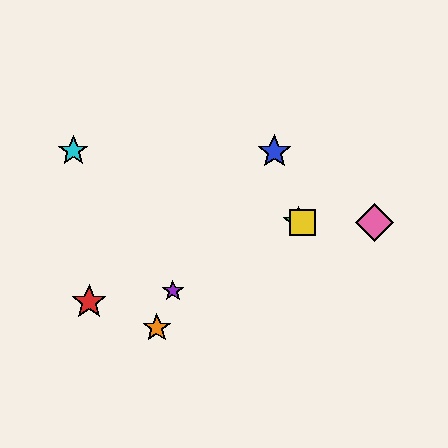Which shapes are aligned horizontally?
The green star, the yellow square, the pink diamond are aligned horizontally.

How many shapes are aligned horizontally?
3 shapes (the green star, the yellow square, the pink diamond) are aligned horizontally.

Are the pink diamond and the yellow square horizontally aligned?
Yes, both are at y≈223.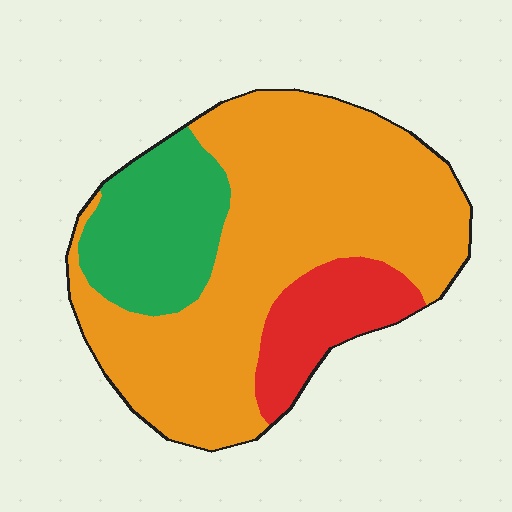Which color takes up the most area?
Orange, at roughly 65%.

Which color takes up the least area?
Red, at roughly 15%.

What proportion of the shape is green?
Green covers about 20% of the shape.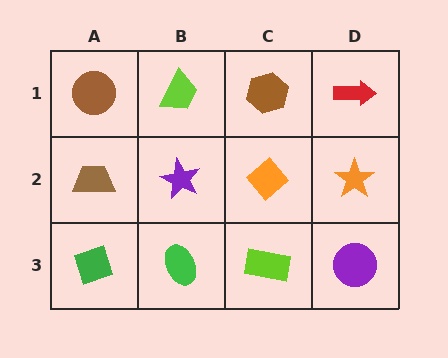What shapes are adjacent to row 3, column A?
A brown trapezoid (row 2, column A), a green ellipse (row 3, column B).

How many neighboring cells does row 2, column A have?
3.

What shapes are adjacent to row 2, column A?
A brown circle (row 1, column A), a green diamond (row 3, column A), a purple star (row 2, column B).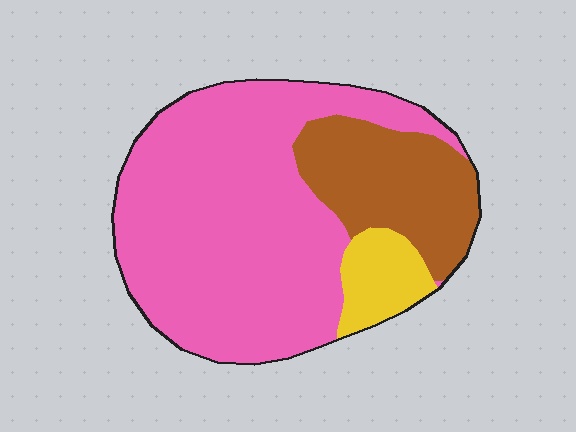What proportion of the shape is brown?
Brown covers 23% of the shape.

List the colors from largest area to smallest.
From largest to smallest: pink, brown, yellow.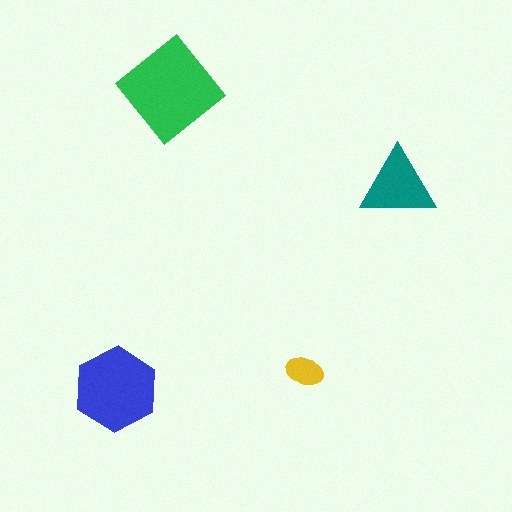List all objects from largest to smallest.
The green diamond, the blue hexagon, the teal triangle, the yellow ellipse.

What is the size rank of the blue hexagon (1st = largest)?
2nd.